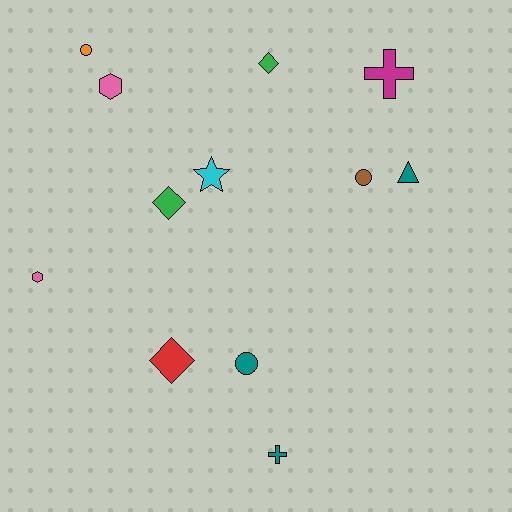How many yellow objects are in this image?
There are no yellow objects.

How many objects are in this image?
There are 12 objects.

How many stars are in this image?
There is 1 star.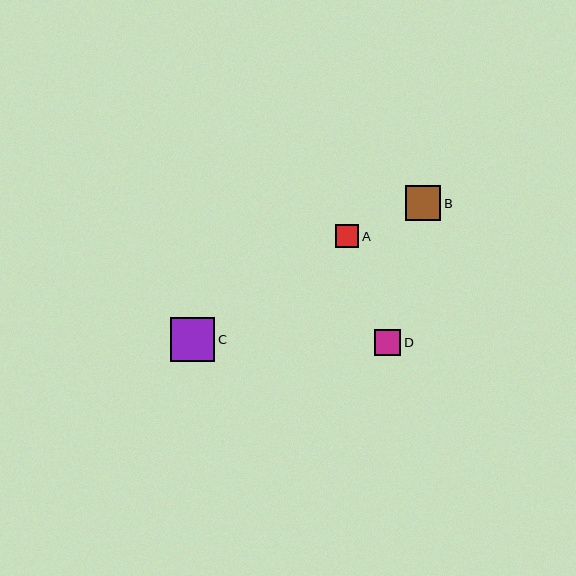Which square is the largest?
Square C is the largest with a size of approximately 44 pixels.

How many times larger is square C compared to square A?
Square C is approximately 1.9 times the size of square A.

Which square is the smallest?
Square A is the smallest with a size of approximately 23 pixels.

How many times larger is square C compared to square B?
Square C is approximately 1.2 times the size of square B.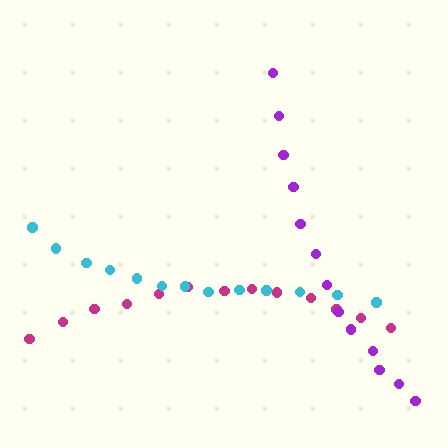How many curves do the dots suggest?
There are 3 distinct paths.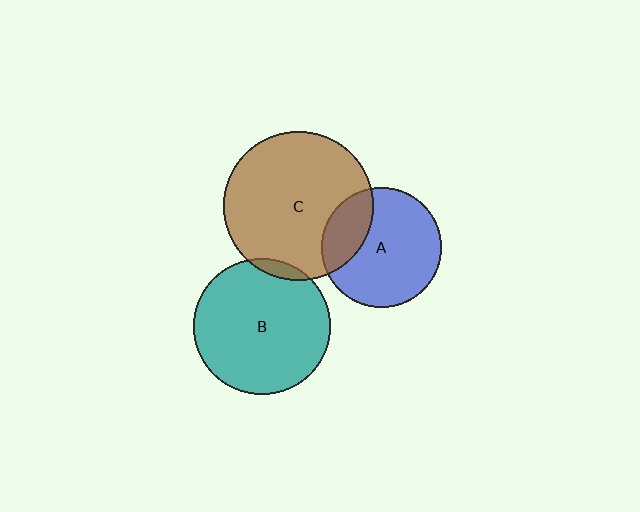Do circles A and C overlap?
Yes.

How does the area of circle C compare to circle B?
Approximately 1.2 times.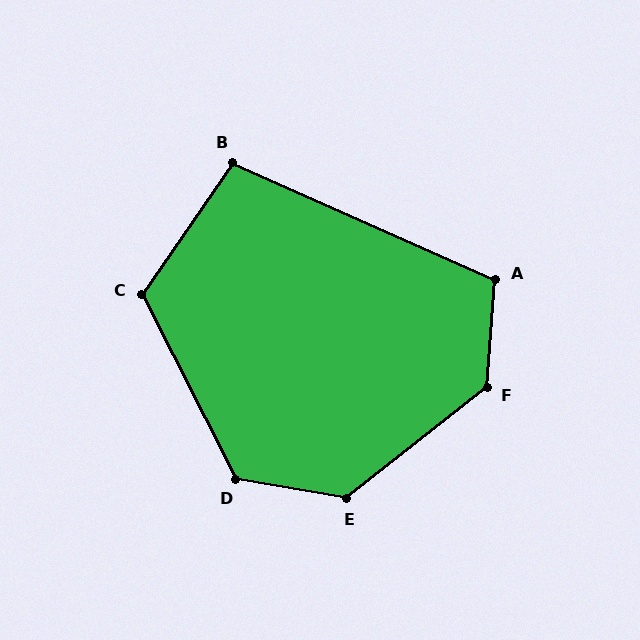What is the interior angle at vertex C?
Approximately 118 degrees (obtuse).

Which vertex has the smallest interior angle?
B, at approximately 101 degrees.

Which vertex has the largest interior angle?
F, at approximately 133 degrees.